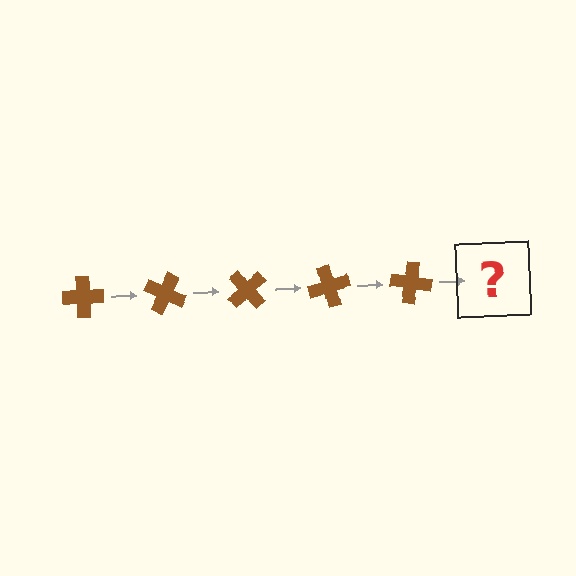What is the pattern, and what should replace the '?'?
The pattern is that the cross rotates 25 degrees each step. The '?' should be a brown cross rotated 125 degrees.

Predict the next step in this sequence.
The next step is a brown cross rotated 125 degrees.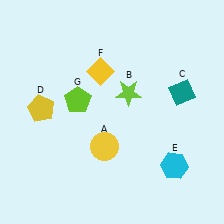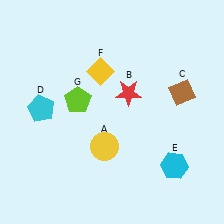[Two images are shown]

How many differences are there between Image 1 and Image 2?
There are 3 differences between the two images.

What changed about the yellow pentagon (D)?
In Image 1, D is yellow. In Image 2, it changed to cyan.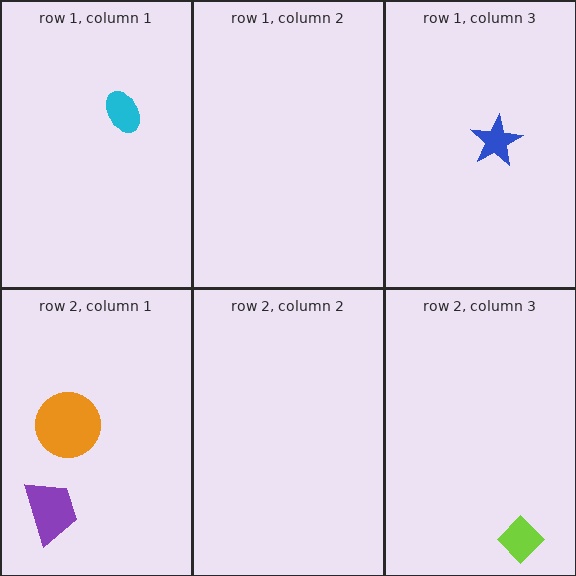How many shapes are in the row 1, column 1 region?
1.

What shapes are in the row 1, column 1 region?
The cyan ellipse.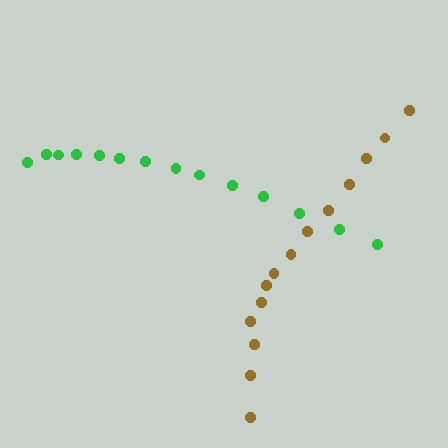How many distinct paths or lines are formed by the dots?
There are 2 distinct paths.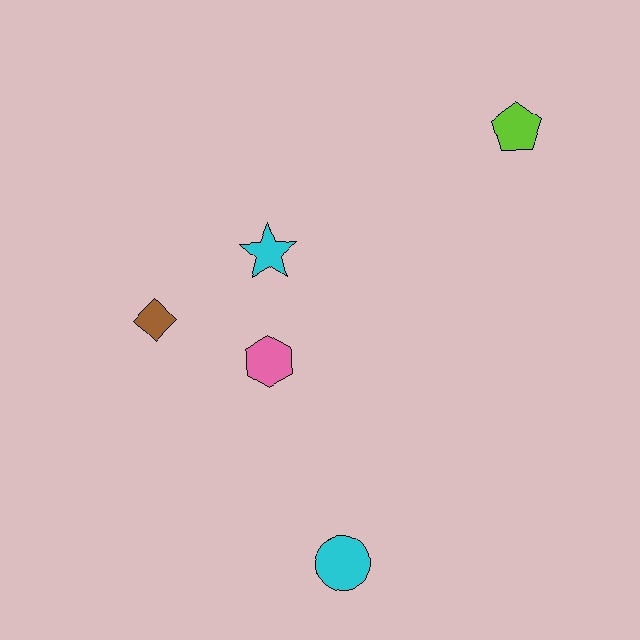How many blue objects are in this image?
There are no blue objects.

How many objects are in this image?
There are 5 objects.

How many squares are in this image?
There are no squares.